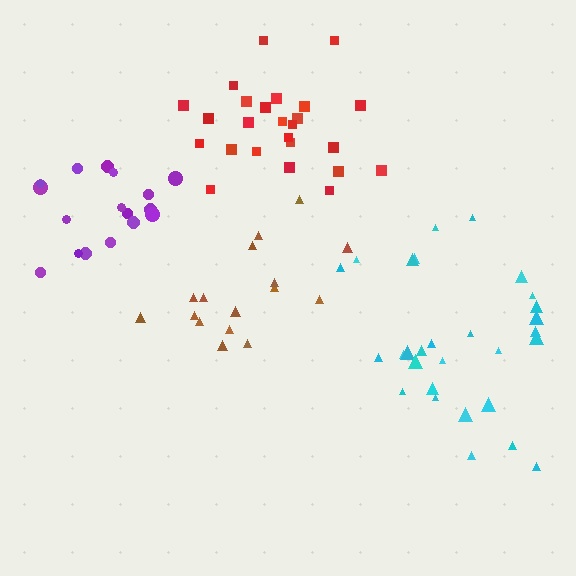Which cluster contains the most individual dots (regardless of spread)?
Cyan (29).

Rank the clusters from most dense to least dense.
red, purple, cyan, brown.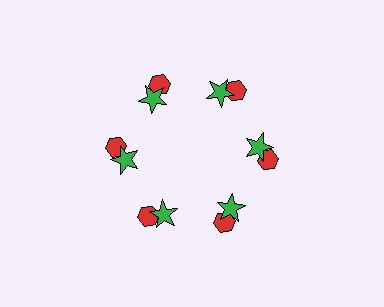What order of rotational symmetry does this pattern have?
This pattern has 6-fold rotational symmetry.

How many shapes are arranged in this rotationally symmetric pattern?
There are 12 shapes, arranged in 6 groups of 2.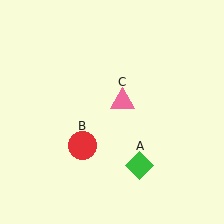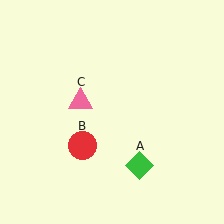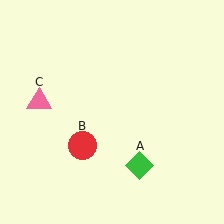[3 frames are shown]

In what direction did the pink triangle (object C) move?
The pink triangle (object C) moved left.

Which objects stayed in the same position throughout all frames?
Green diamond (object A) and red circle (object B) remained stationary.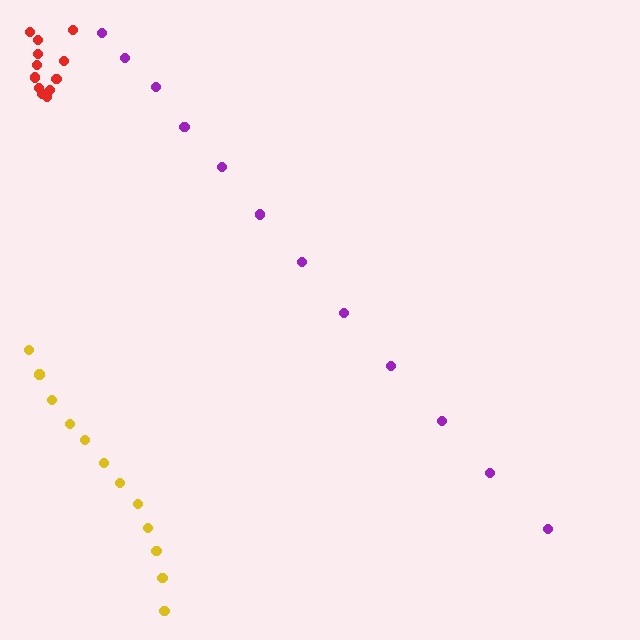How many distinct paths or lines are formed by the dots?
There are 3 distinct paths.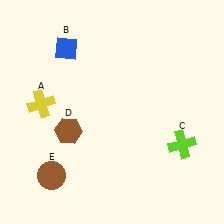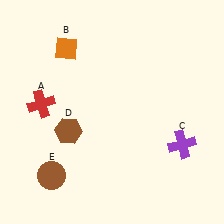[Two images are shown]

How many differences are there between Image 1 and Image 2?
There are 3 differences between the two images.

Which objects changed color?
A changed from yellow to red. B changed from blue to orange. C changed from lime to purple.